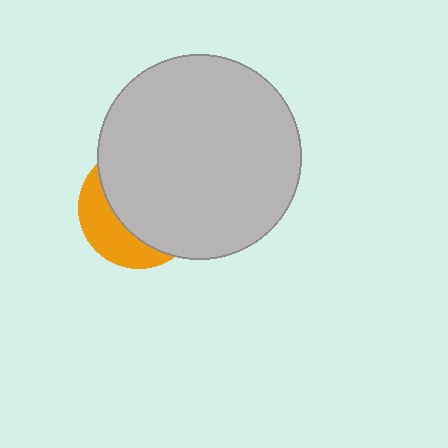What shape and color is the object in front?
The object in front is a light gray circle.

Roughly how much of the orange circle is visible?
A small part of it is visible (roughly 32%).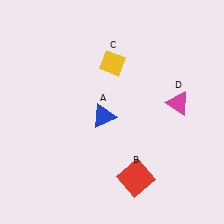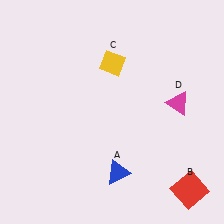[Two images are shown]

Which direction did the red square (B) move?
The red square (B) moved right.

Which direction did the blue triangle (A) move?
The blue triangle (A) moved down.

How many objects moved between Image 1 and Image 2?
2 objects moved between the two images.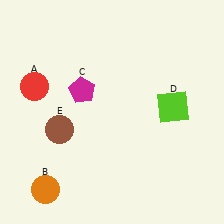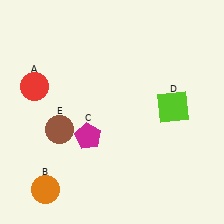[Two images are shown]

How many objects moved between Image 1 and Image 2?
1 object moved between the two images.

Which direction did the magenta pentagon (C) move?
The magenta pentagon (C) moved down.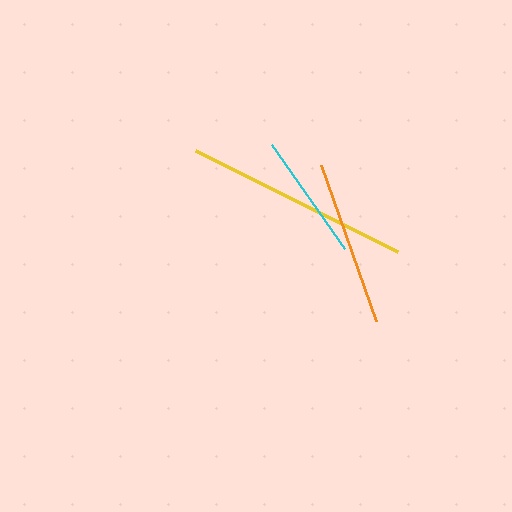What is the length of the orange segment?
The orange segment is approximately 166 pixels long.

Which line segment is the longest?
The yellow line is the longest at approximately 226 pixels.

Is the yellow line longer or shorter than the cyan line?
The yellow line is longer than the cyan line.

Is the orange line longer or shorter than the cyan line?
The orange line is longer than the cyan line.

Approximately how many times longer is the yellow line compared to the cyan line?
The yellow line is approximately 1.8 times the length of the cyan line.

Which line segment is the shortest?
The cyan line is the shortest at approximately 128 pixels.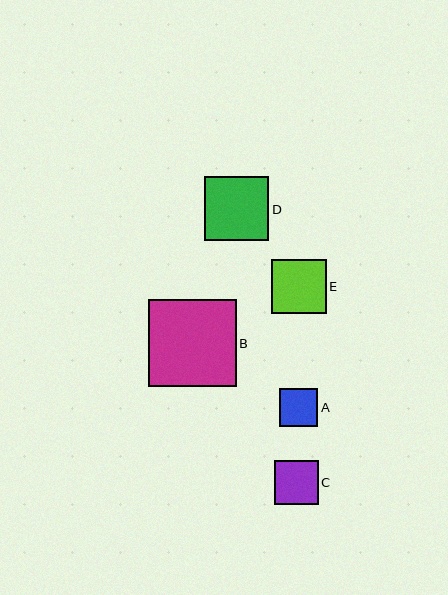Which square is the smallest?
Square A is the smallest with a size of approximately 38 pixels.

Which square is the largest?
Square B is the largest with a size of approximately 87 pixels.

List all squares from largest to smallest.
From largest to smallest: B, D, E, C, A.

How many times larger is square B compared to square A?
Square B is approximately 2.3 times the size of square A.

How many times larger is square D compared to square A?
Square D is approximately 1.7 times the size of square A.